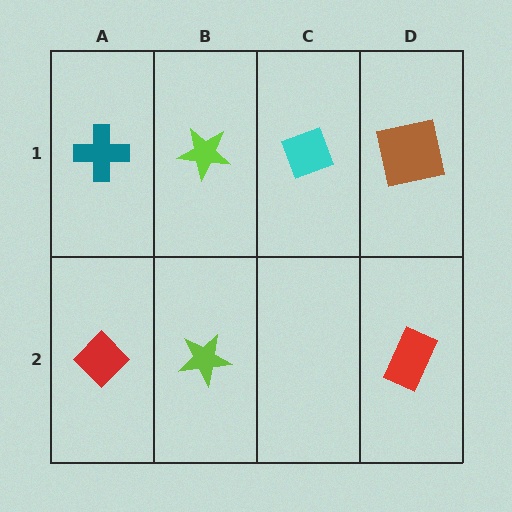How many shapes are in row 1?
4 shapes.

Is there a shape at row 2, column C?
No, that cell is empty.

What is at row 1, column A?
A teal cross.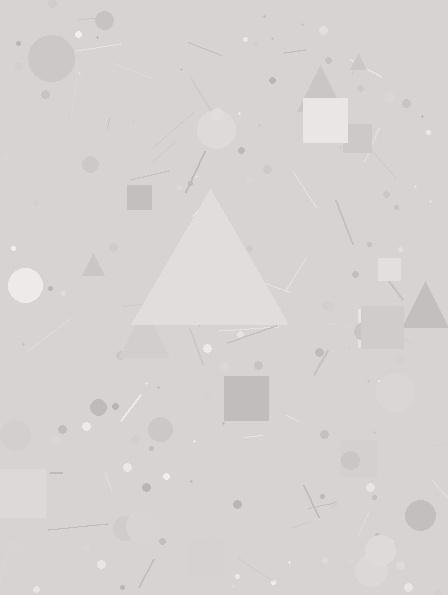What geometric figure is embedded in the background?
A triangle is embedded in the background.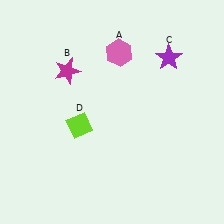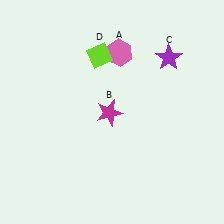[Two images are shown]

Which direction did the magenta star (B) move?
The magenta star (B) moved right.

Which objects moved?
The objects that moved are: the magenta star (B), the lime diamond (D).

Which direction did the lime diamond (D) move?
The lime diamond (D) moved up.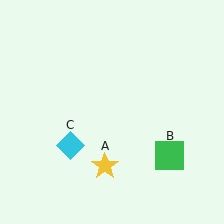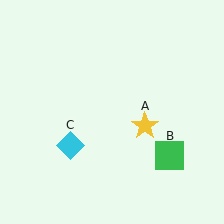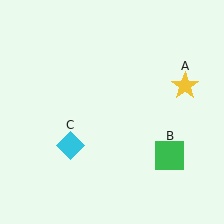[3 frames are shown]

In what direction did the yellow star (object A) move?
The yellow star (object A) moved up and to the right.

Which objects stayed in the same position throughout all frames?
Green square (object B) and cyan diamond (object C) remained stationary.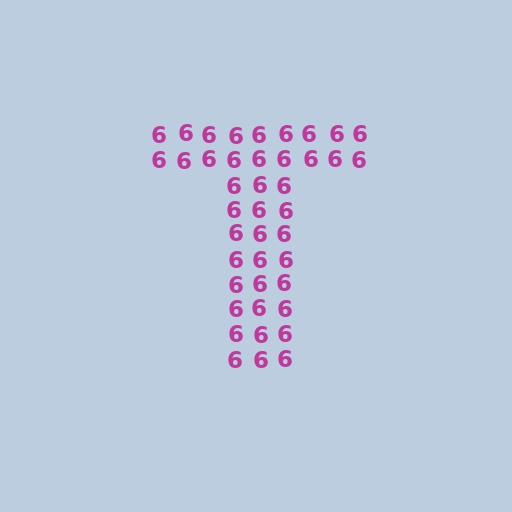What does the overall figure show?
The overall figure shows the letter T.